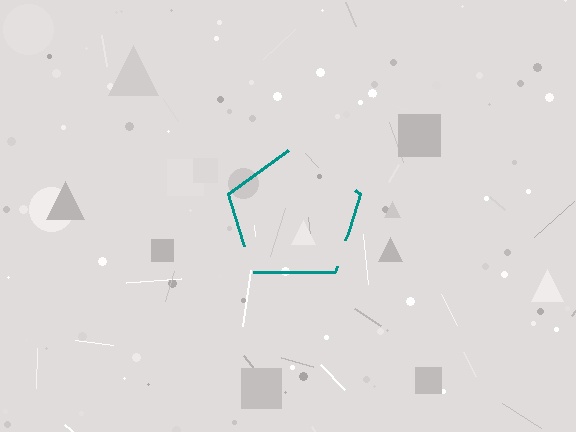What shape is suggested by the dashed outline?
The dashed outline suggests a pentagon.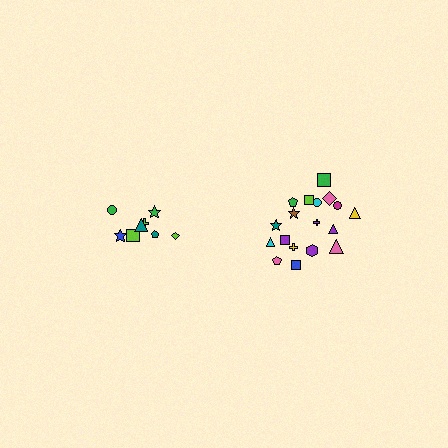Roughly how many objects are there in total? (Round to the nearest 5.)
Roughly 25 objects in total.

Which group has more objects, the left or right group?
The right group.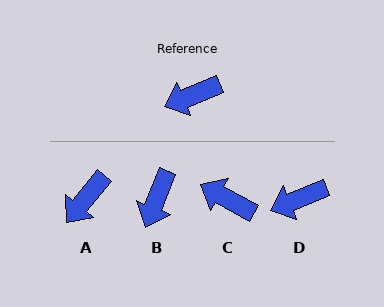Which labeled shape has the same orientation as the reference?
D.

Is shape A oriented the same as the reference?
No, it is off by about 28 degrees.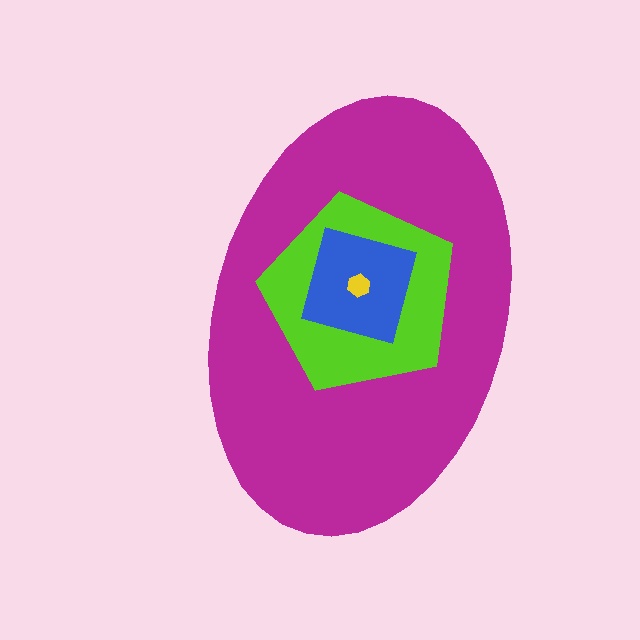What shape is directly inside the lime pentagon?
The blue square.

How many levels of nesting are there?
4.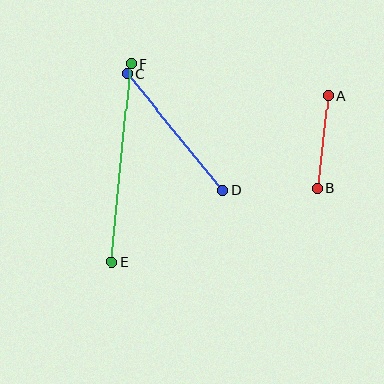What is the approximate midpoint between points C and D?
The midpoint is at approximately (175, 132) pixels.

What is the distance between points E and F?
The distance is approximately 199 pixels.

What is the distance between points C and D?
The distance is approximately 152 pixels.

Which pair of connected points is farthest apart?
Points E and F are farthest apart.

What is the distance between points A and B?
The distance is approximately 93 pixels.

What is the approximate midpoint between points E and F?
The midpoint is at approximately (121, 162) pixels.